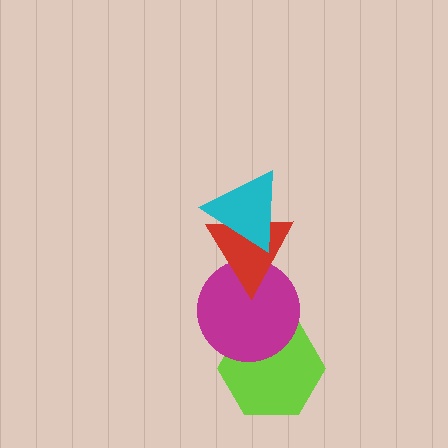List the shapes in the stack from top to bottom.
From top to bottom: the cyan triangle, the red triangle, the magenta circle, the lime hexagon.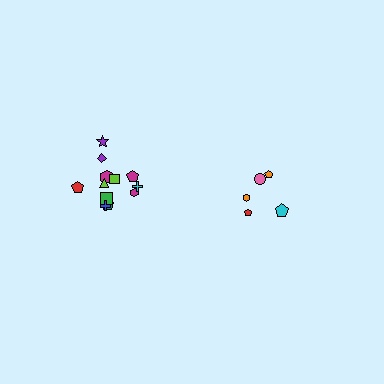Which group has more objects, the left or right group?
The left group.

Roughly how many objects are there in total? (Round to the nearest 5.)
Roughly 15 objects in total.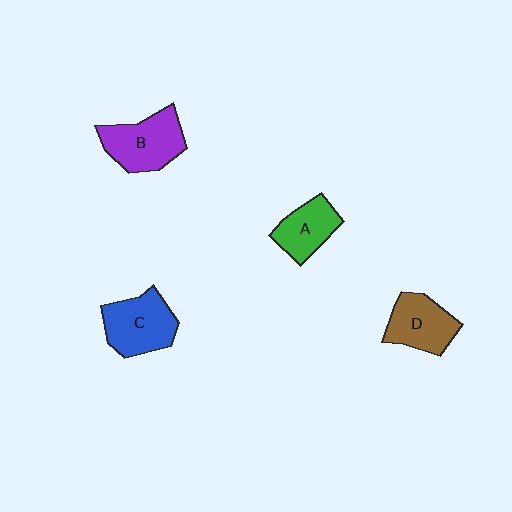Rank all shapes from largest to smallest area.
From largest to smallest: B (purple), C (blue), D (brown), A (green).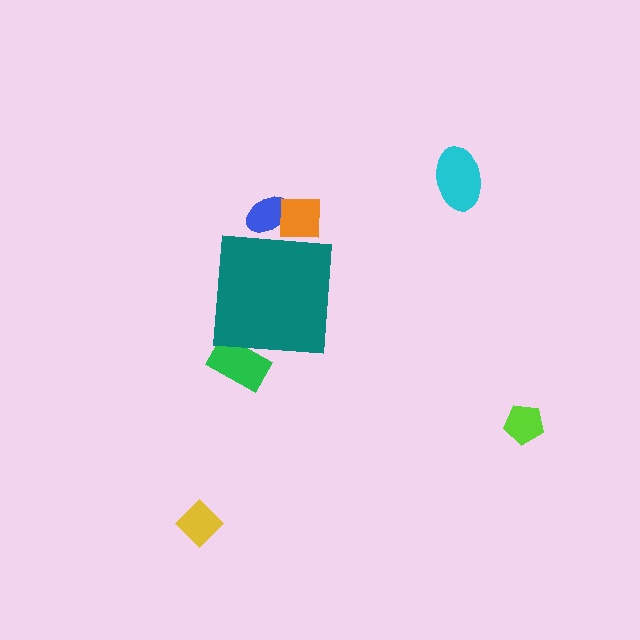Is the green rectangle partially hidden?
Yes, the green rectangle is partially hidden behind the teal square.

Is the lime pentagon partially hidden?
No, the lime pentagon is fully visible.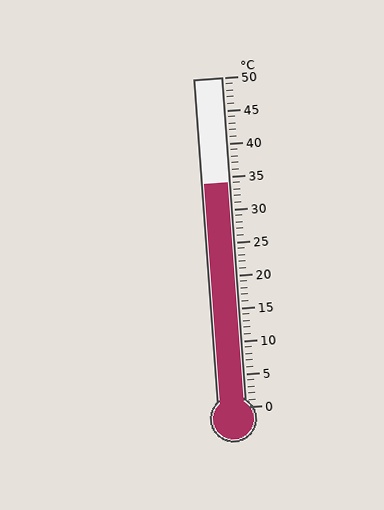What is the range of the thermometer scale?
The thermometer scale ranges from 0°C to 50°C.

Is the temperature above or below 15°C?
The temperature is above 15°C.